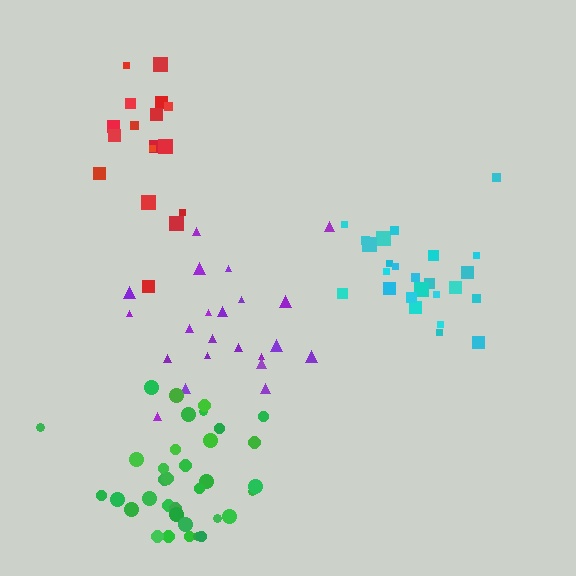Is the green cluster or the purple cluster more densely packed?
Green.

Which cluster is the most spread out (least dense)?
Purple.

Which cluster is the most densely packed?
Cyan.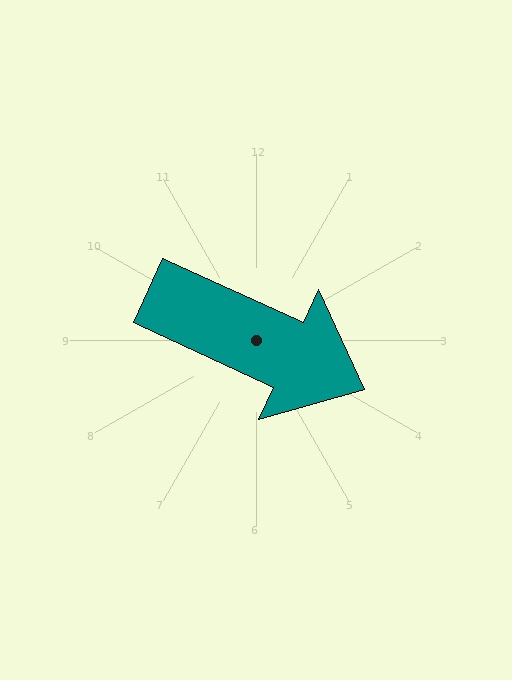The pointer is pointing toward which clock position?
Roughly 4 o'clock.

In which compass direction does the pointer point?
Southeast.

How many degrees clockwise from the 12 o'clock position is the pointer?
Approximately 115 degrees.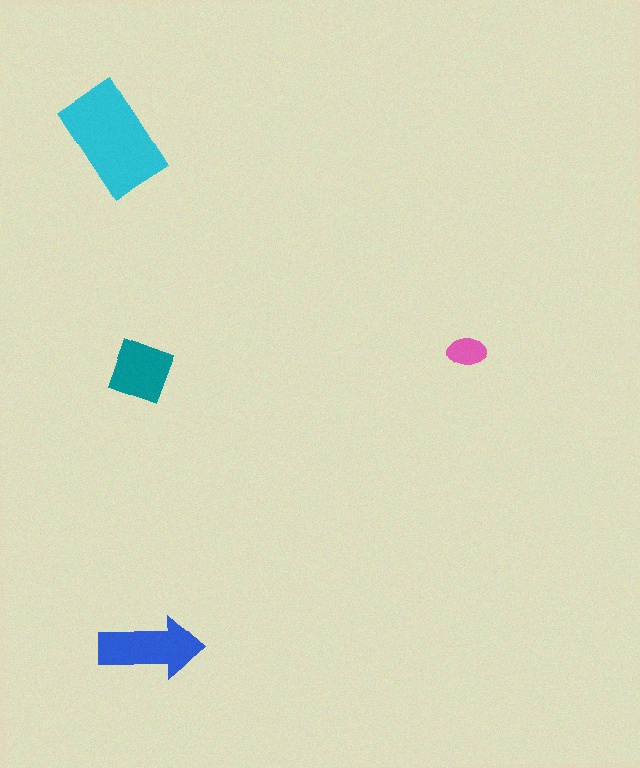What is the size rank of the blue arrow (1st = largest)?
2nd.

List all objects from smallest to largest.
The pink ellipse, the teal diamond, the blue arrow, the cyan rectangle.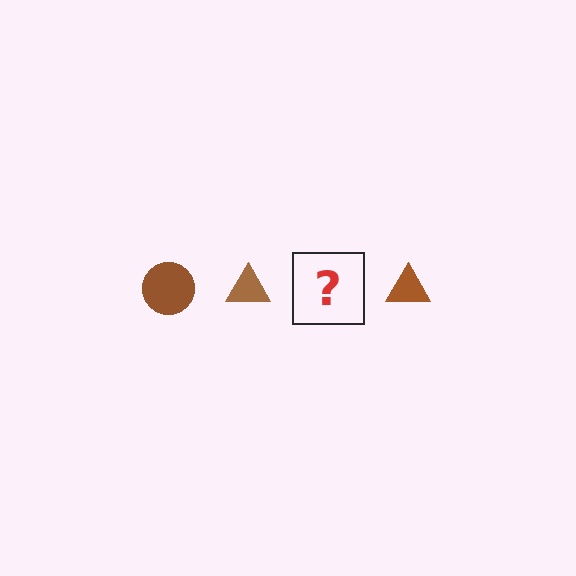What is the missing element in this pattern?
The missing element is a brown circle.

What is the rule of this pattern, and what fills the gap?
The rule is that the pattern cycles through circle, triangle shapes in brown. The gap should be filled with a brown circle.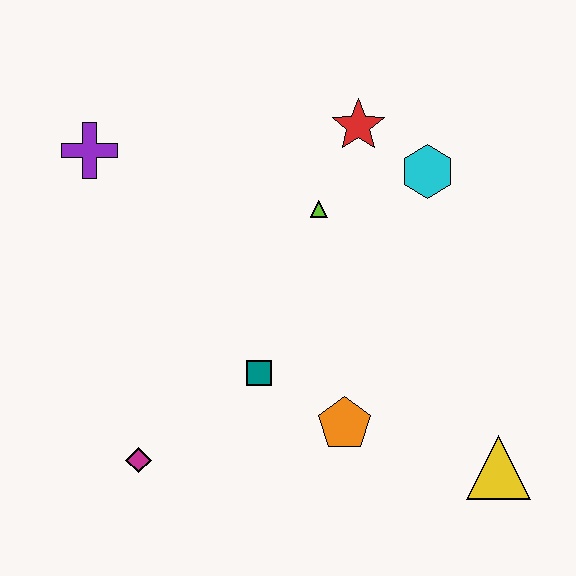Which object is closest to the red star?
The cyan hexagon is closest to the red star.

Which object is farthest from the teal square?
The purple cross is farthest from the teal square.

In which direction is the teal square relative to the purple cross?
The teal square is below the purple cross.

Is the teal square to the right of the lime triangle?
No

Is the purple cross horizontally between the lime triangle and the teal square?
No